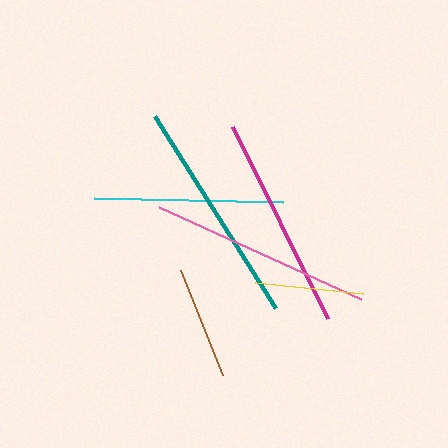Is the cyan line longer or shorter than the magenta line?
The magenta line is longer than the cyan line.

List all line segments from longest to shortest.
From longest to shortest: teal, pink, magenta, cyan, brown, yellow.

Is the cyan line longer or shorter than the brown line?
The cyan line is longer than the brown line.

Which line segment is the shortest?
The yellow line is the shortest at approximately 108 pixels.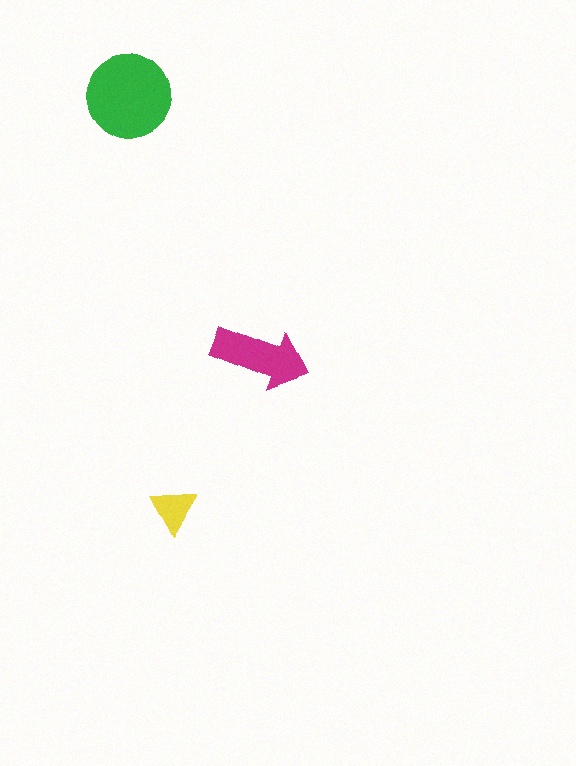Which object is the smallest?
The yellow triangle.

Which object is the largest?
The green circle.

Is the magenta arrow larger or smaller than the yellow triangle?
Larger.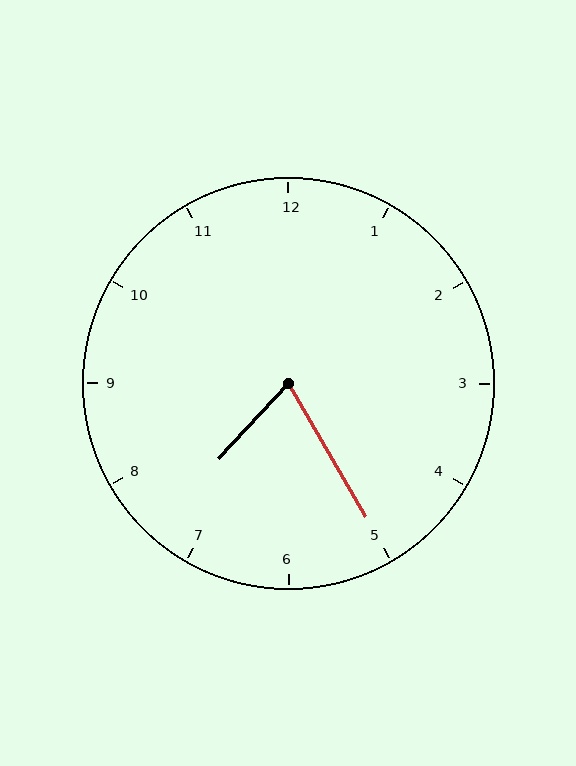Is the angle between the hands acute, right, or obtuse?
It is acute.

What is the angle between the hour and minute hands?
Approximately 72 degrees.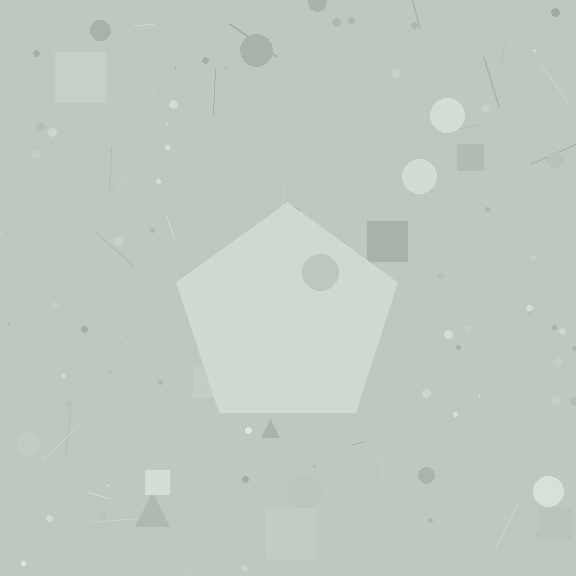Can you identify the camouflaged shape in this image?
The camouflaged shape is a pentagon.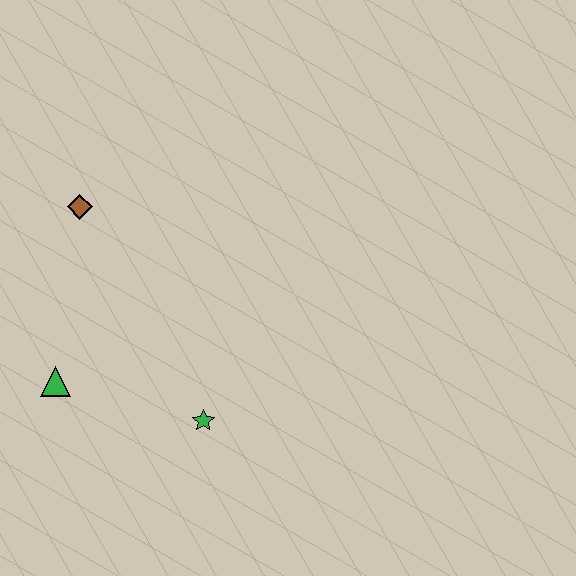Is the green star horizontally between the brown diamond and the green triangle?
No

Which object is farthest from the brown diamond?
The green star is farthest from the brown diamond.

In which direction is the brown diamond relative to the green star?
The brown diamond is above the green star.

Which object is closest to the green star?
The green triangle is closest to the green star.